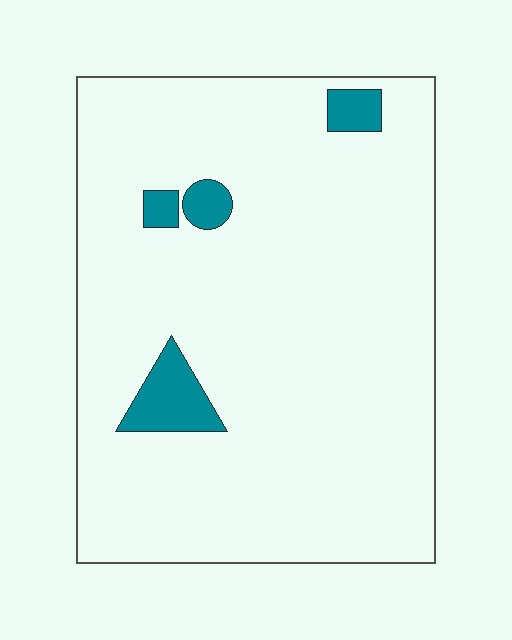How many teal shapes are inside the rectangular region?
4.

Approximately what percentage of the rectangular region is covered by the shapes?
Approximately 5%.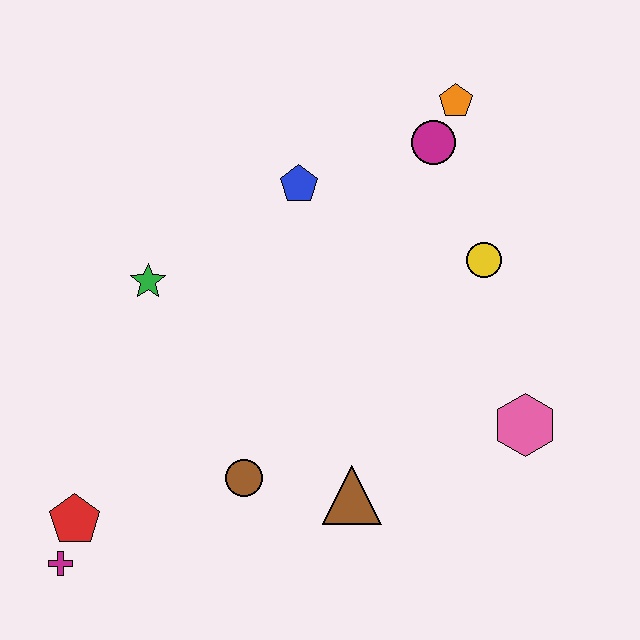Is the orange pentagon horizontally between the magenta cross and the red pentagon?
No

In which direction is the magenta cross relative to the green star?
The magenta cross is below the green star.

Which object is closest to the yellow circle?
The magenta circle is closest to the yellow circle.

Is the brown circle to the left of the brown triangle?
Yes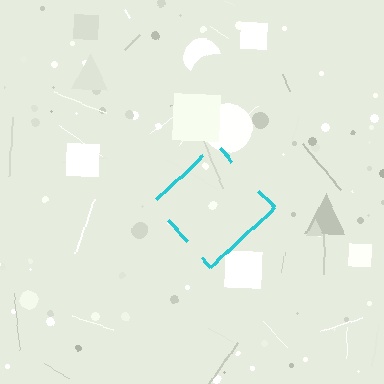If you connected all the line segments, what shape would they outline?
They would outline a diamond.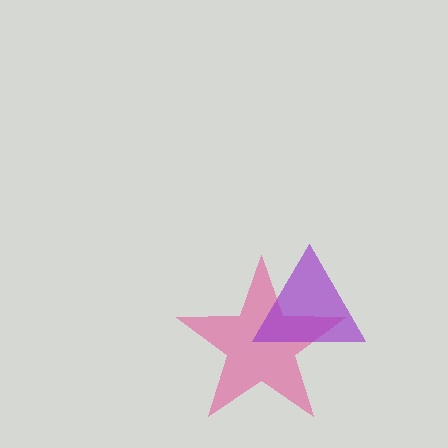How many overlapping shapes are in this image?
There are 2 overlapping shapes in the image.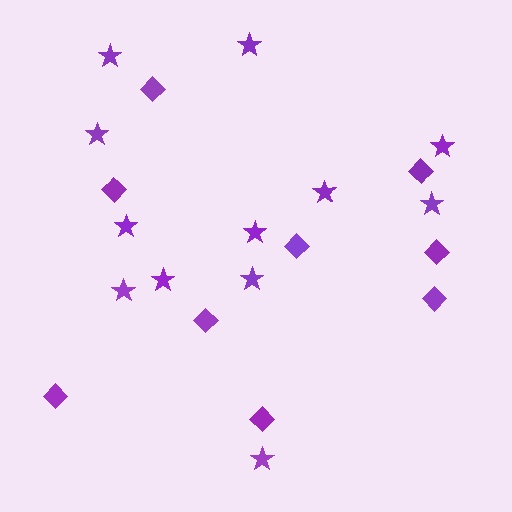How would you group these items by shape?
There are 2 groups: one group of stars (12) and one group of diamonds (9).